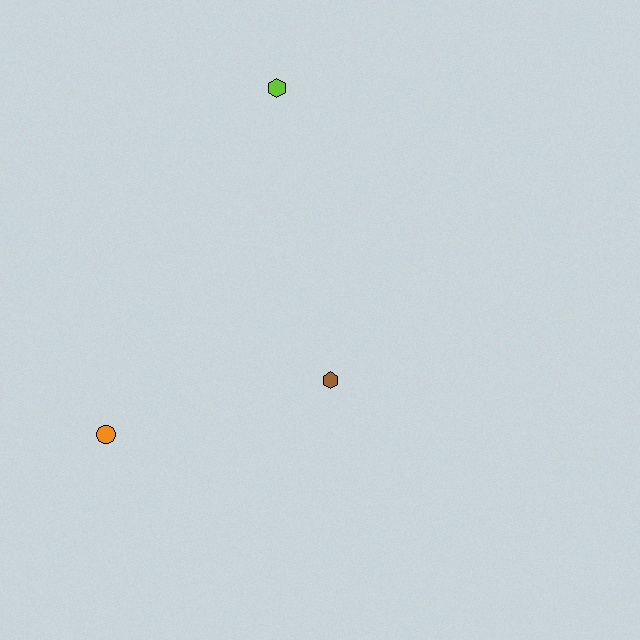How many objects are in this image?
There are 3 objects.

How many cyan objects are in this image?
There are no cyan objects.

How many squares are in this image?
There are no squares.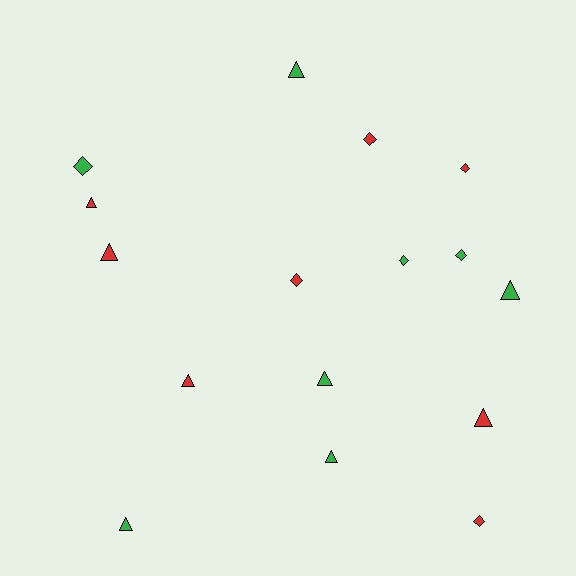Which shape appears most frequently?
Triangle, with 9 objects.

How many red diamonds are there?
There are 4 red diamonds.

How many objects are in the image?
There are 16 objects.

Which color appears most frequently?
Red, with 8 objects.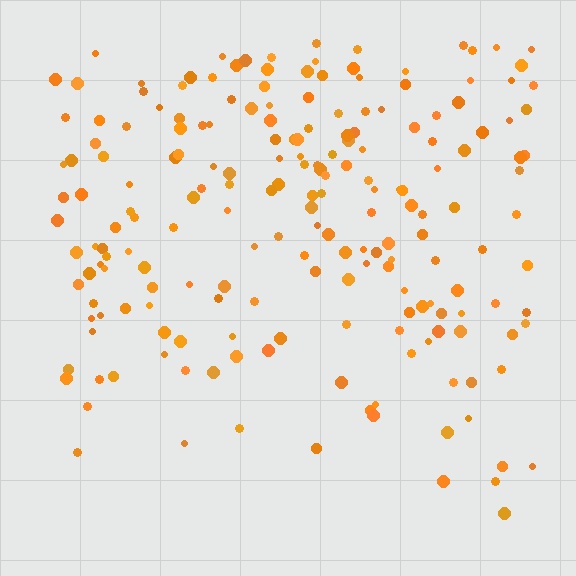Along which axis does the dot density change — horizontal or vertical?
Vertical.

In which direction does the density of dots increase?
From bottom to top, with the top side densest.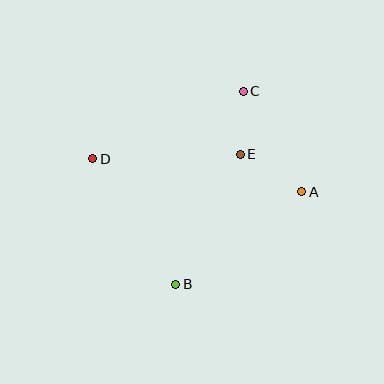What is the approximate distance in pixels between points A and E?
The distance between A and E is approximately 72 pixels.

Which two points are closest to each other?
Points C and E are closest to each other.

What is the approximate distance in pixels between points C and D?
The distance between C and D is approximately 165 pixels.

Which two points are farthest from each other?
Points A and D are farthest from each other.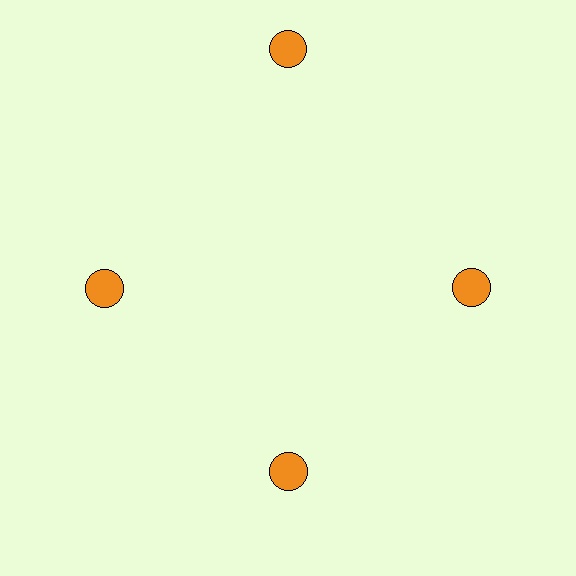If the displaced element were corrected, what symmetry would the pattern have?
It would have 4-fold rotational symmetry — the pattern would map onto itself every 90 degrees.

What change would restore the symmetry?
The symmetry would be restored by moving it inward, back onto the ring so that all 4 circles sit at equal angles and equal distance from the center.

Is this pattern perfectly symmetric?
No. The 4 orange circles are arranged in a ring, but one element near the 12 o'clock position is pushed outward from the center, breaking the 4-fold rotational symmetry.